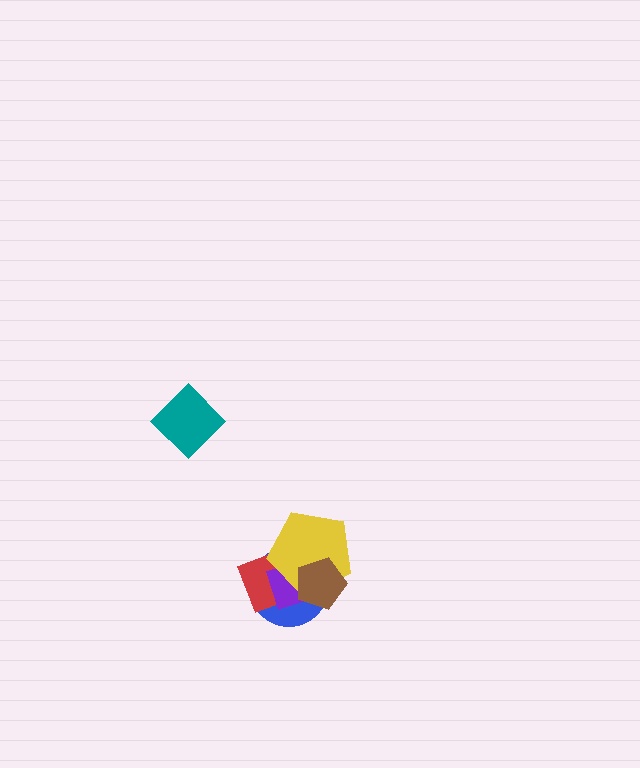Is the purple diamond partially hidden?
Yes, it is partially covered by another shape.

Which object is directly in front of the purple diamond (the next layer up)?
The yellow pentagon is directly in front of the purple diamond.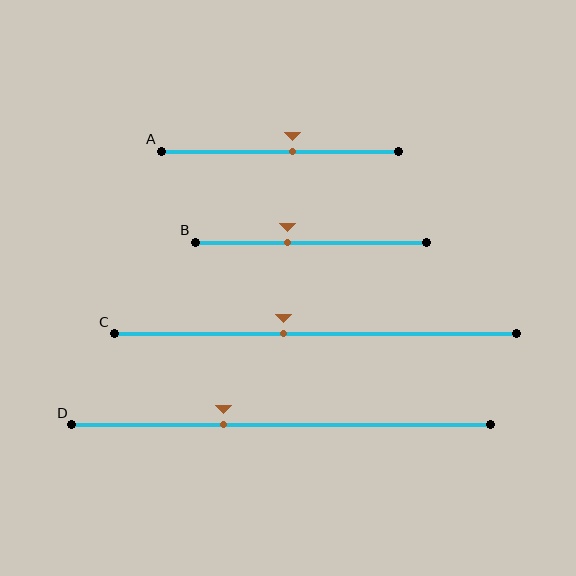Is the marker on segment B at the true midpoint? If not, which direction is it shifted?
No, the marker on segment B is shifted to the left by about 10% of the segment length.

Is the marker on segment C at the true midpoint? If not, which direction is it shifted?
No, the marker on segment C is shifted to the left by about 8% of the segment length.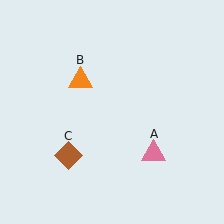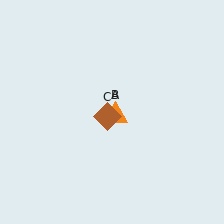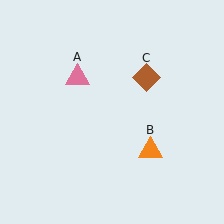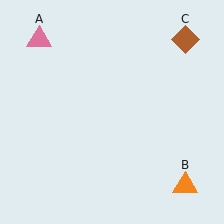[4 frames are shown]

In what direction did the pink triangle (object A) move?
The pink triangle (object A) moved up and to the left.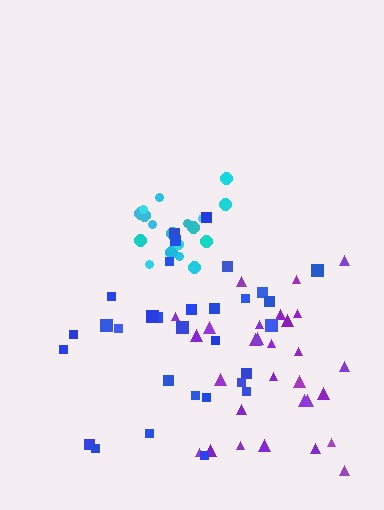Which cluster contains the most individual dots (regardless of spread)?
Blue (31).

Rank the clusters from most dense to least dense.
cyan, blue, purple.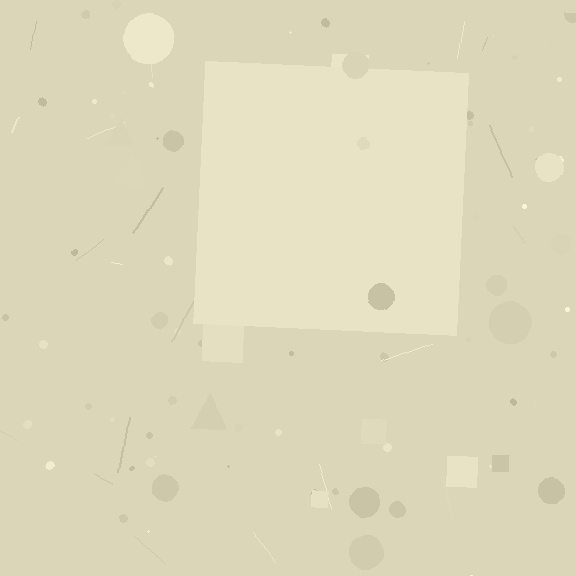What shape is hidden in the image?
A square is hidden in the image.